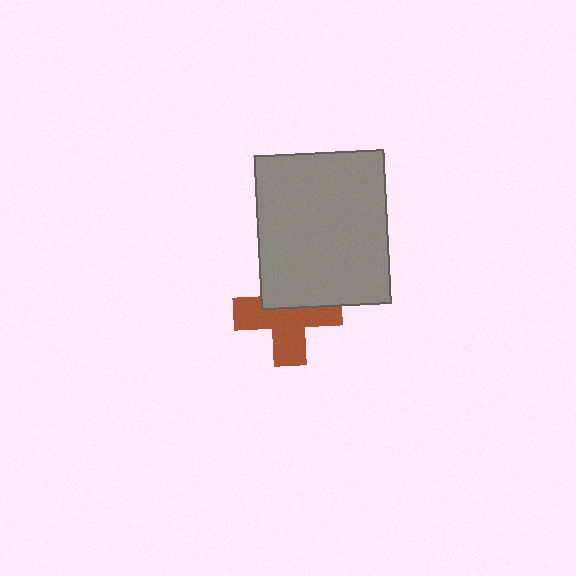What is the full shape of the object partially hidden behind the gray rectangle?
The partially hidden object is a brown cross.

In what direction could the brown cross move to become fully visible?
The brown cross could move down. That would shift it out from behind the gray rectangle entirely.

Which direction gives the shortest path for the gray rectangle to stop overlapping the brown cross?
Moving up gives the shortest separation.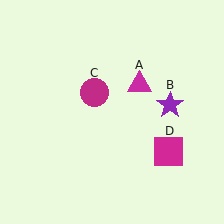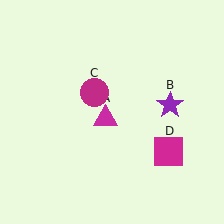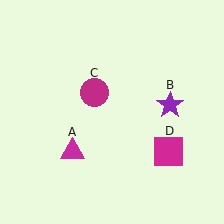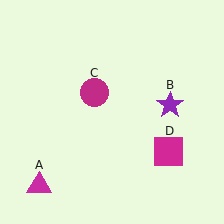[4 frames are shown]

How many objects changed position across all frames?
1 object changed position: magenta triangle (object A).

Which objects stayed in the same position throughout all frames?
Purple star (object B) and magenta circle (object C) and magenta square (object D) remained stationary.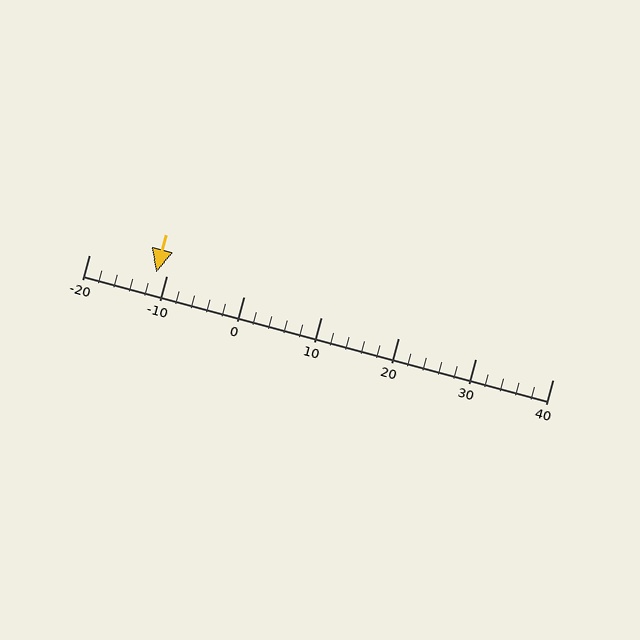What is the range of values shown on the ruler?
The ruler shows values from -20 to 40.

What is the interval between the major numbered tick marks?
The major tick marks are spaced 10 units apart.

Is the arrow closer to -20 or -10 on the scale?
The arrow is closer to -10.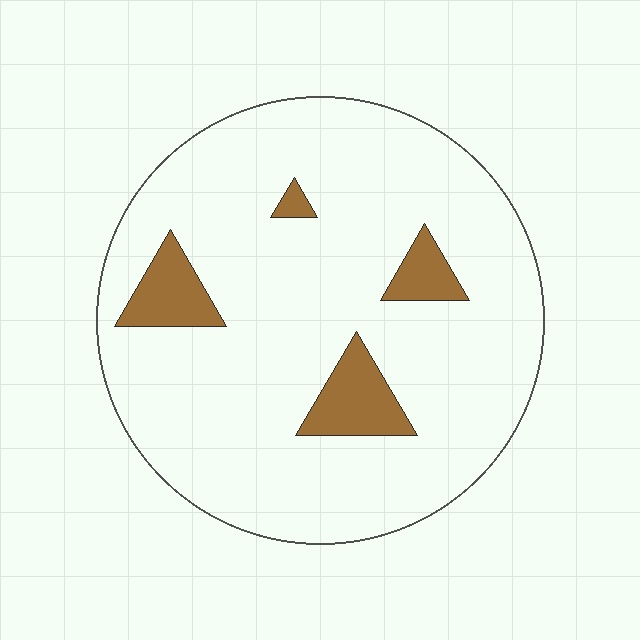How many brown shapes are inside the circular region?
4.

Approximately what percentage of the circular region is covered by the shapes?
Approximately 10%.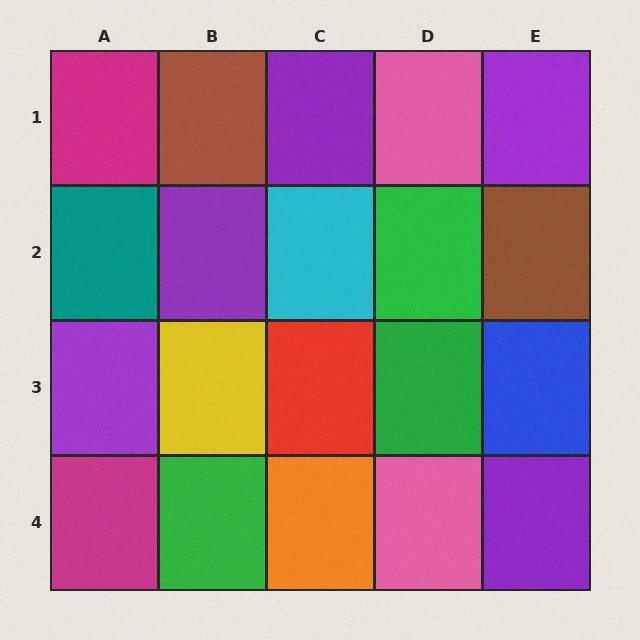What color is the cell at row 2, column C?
Cyan.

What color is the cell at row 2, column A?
Teal.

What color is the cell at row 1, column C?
Purple.